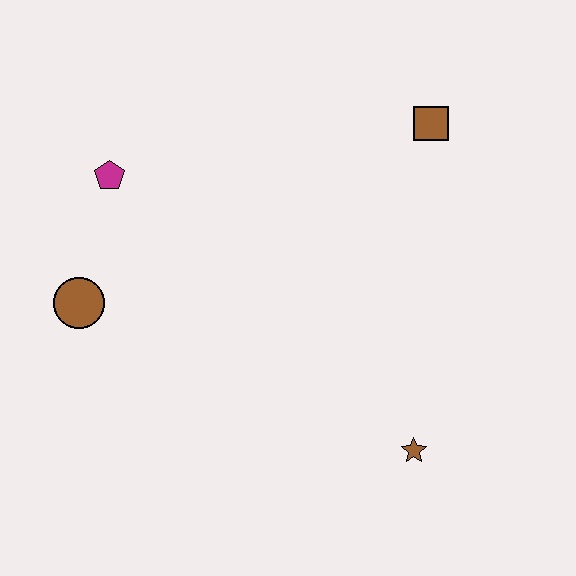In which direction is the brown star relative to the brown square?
The brown star is below the brown square.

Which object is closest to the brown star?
The brown square is closest to the brown star.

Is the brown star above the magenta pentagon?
No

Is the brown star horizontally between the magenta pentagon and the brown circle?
No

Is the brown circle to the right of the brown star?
No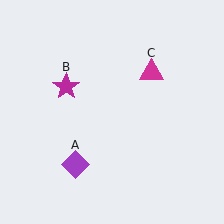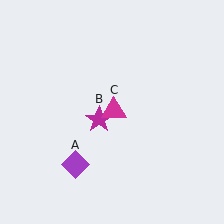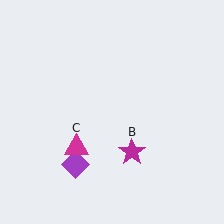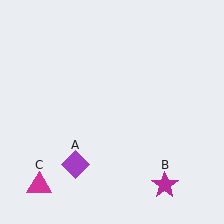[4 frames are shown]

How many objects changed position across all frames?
2 objects changed position: magenta star (object B), magenta triangle (object C).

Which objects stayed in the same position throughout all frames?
Purple diamond (object A) remained stationary.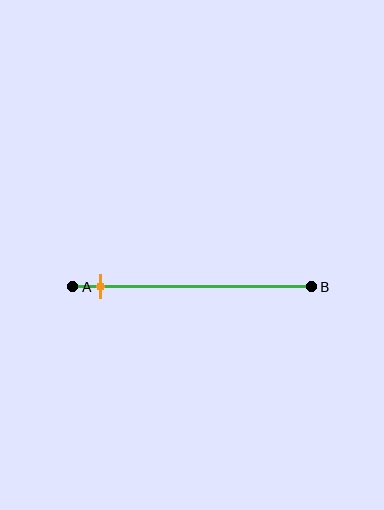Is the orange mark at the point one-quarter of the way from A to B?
No, the mark is at about 10% from A, not at the 25% one-quarter point.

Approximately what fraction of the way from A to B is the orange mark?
The orange mark is approximately 10% of the way from A to B.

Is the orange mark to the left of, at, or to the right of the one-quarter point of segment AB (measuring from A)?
The orange mark is to the left of the one-quarter point of segment AB.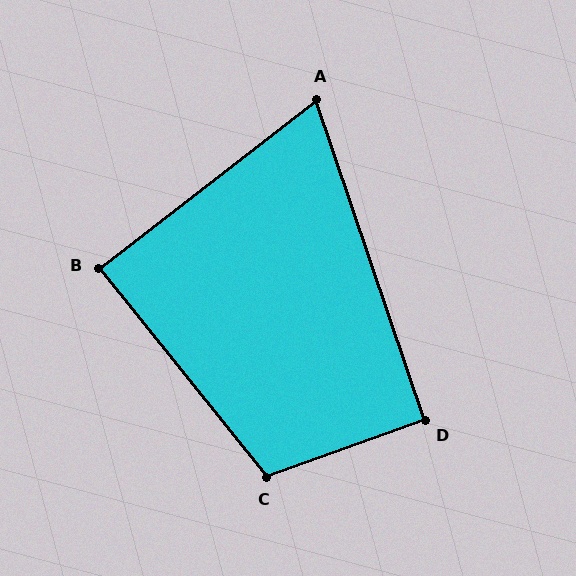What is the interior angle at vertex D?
Approximately 91 degrees (approximately right).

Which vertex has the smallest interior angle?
A, at approximately 71 degrees.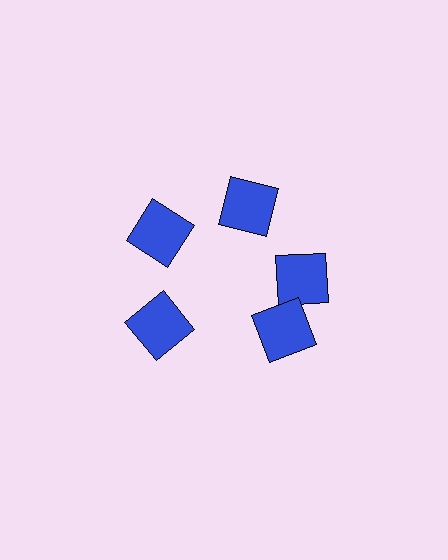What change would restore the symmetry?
The symmetry would be restored by rotating it back into even spacing with its neighbors so that all 5 squares sit at equal angles and equal distance from the center.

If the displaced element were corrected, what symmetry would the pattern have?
It would have 5-fold rotational symmetry — the pattern would map onto itself every 72 degrees.